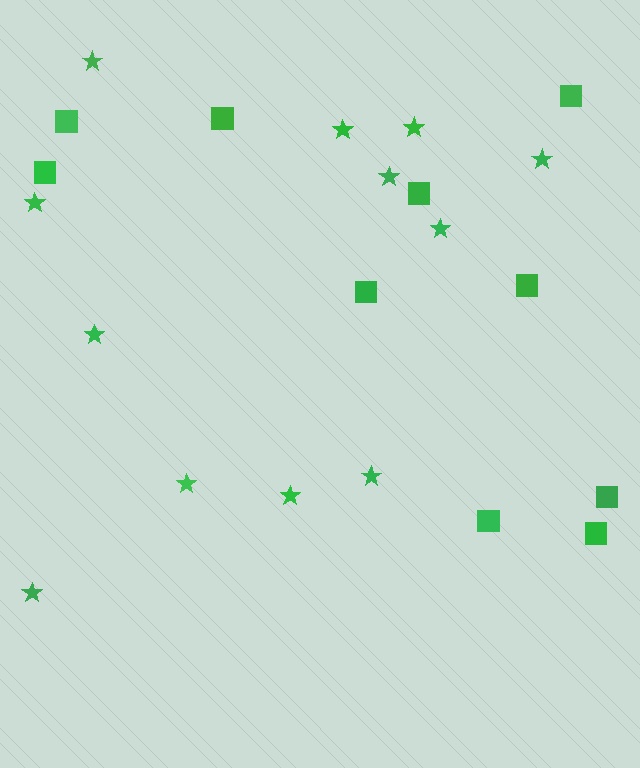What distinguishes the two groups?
There are 2 groups: one group of stars (12) and one group of squares (10).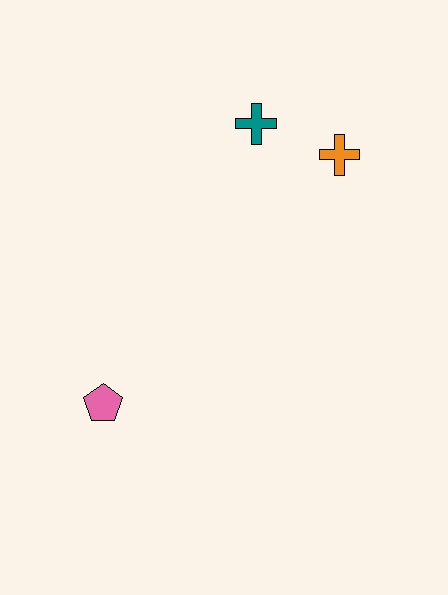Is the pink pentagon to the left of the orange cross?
Yes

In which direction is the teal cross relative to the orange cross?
The teal cross is to the left of the orange cross.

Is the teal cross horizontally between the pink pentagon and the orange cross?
Yes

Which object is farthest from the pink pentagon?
The orange cross is farthest from the pink pentagon.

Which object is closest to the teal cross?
The orange cross is closest to the teal cross.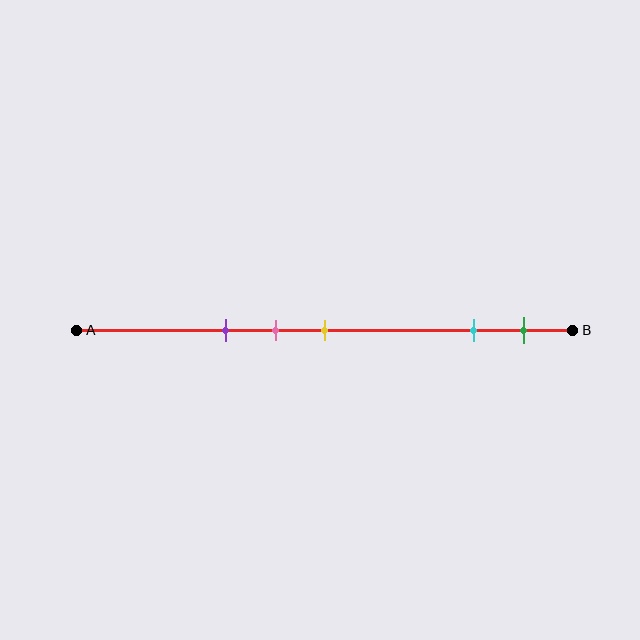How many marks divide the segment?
There are 5 marks dividing the segment.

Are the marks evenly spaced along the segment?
No, the marks are not evenly spaced.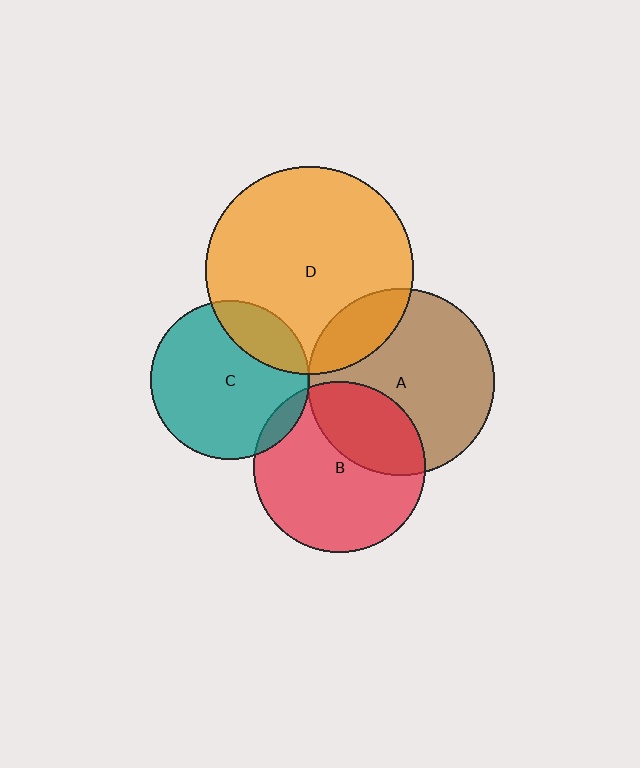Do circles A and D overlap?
Yes.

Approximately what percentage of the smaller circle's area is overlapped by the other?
Approximately 20%.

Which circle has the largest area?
Circle D (orange).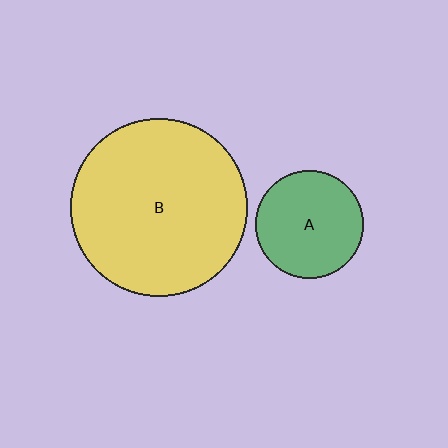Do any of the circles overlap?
No, none of the circles overlap.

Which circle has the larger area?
Circle B (yellow).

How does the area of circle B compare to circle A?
Approximately 2.7 times.